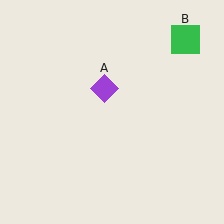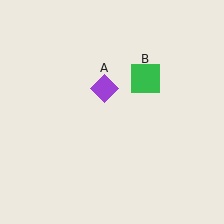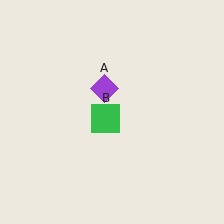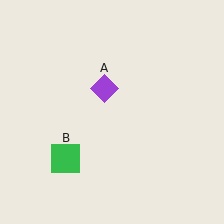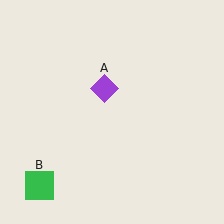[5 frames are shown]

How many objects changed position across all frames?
1 object changed position: green square (object B).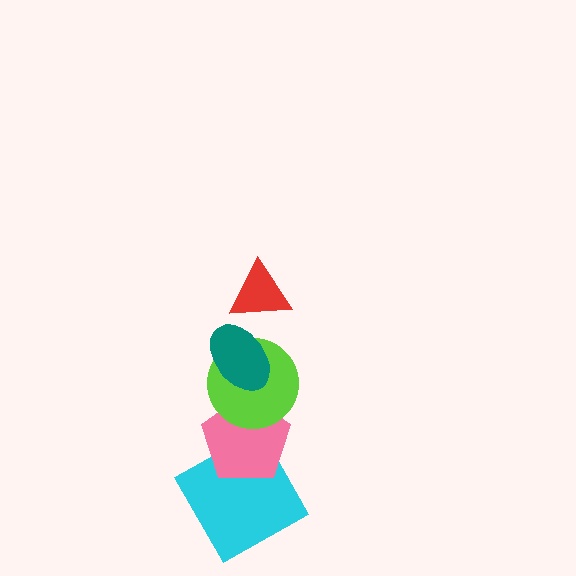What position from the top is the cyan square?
The cyan square is 5th from the top.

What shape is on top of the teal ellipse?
The red triangle is on top of the teal ellipse.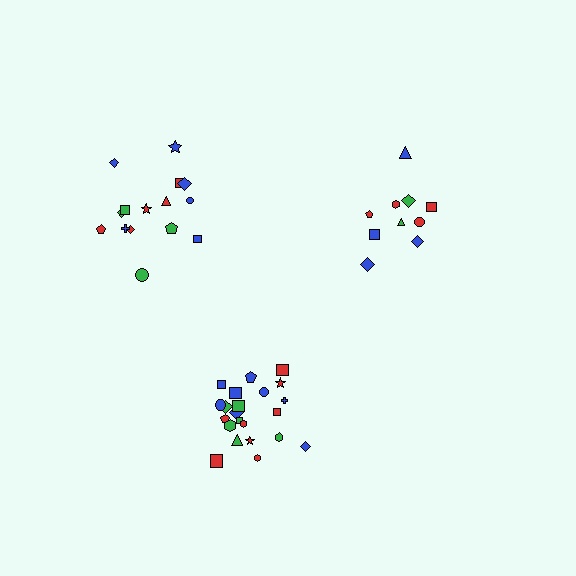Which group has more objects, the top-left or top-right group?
The top-left group.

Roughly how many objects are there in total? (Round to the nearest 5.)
Roughly 45 objects in total.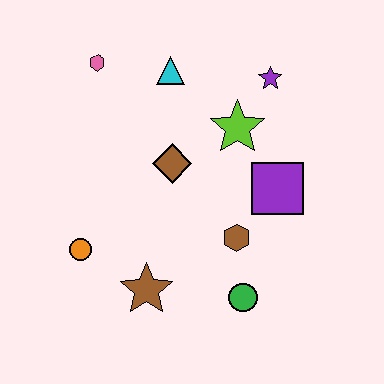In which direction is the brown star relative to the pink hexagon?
The brown star is below the pink hexagon.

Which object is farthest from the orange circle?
The purple star is farthest from the orange circle.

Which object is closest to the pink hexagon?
The cyan triangle is closest to the pink hexagon.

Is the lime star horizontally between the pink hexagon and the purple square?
Yes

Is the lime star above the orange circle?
Yes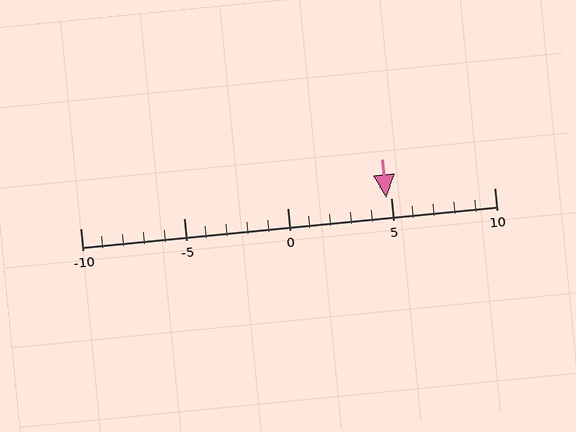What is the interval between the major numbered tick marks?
The major tick marks are spaced 5 units apart.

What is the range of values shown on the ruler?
The ruler shows values from -10 to 10.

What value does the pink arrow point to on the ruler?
The pink arrow points to approximately 5.